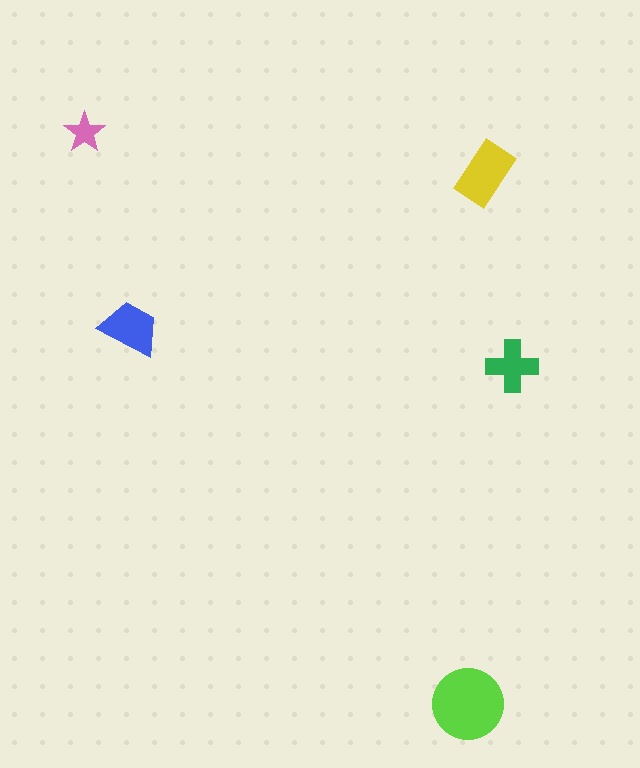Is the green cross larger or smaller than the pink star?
Larger.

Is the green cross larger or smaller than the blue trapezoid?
Smaller.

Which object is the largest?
The lime circle.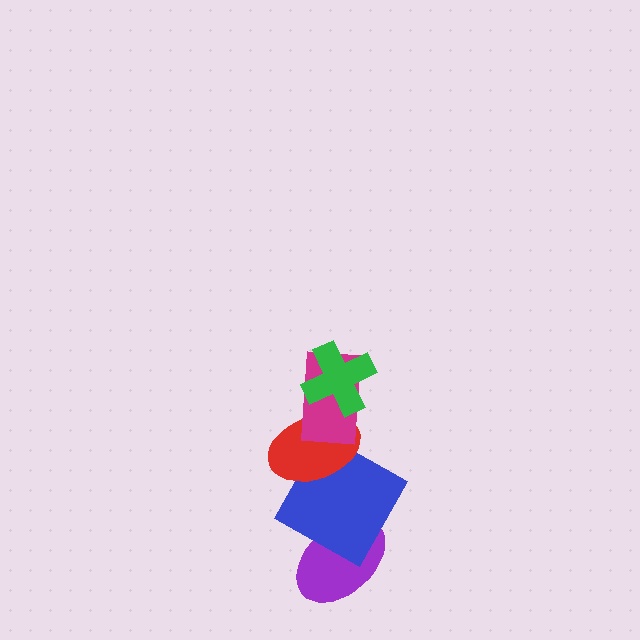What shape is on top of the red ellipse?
The magenta rectangle is on top of the red ellipse.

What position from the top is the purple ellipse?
The purple ellipse is 5th from the top.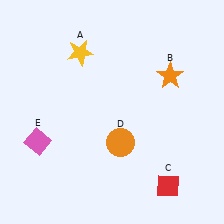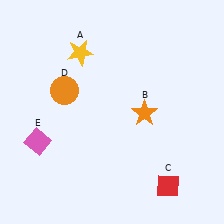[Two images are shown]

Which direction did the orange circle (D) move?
The orange circle (D) moved left.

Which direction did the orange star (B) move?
The orange star (B) moved down.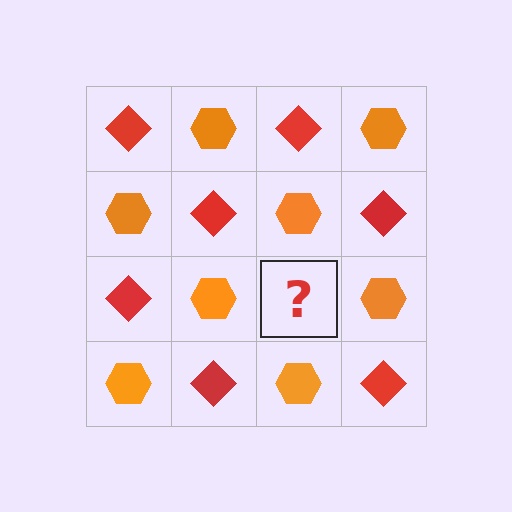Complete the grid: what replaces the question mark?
The question mark should be replaced with a red diamond.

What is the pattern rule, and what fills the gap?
The rule is that it alternates red diamond and orange hexagon in a checkerboard pattern. The gap should be filled with a red diamond.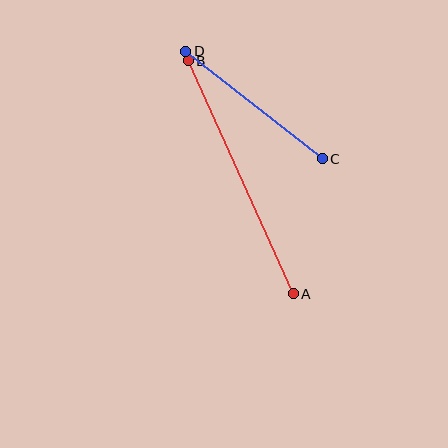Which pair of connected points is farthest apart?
Points A and B are farthest apart.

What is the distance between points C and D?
The distance is approximately 174 pixels.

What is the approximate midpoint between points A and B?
The midpoint is at approximately (241, 177) pixels.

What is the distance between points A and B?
The distance is approximately 256 pixels.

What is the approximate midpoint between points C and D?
The midpoint is at approximately (254, 105) pixels.